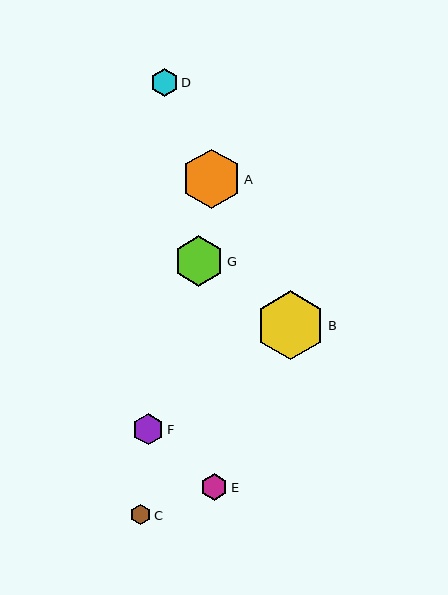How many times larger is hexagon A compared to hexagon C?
Hexagon A is approximately 2.9 times the size of hexagon C.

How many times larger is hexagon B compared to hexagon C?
Hexagon B is approximately 3.3 times the size of hexagon C.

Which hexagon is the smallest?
Hexagon C is the smallest with a size of approximately 21 pixels.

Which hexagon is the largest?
Hexagon B is the largest with a size of approximately 69 pixels.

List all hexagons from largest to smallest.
From largest to smallest: B, A, G, F, D, E, C.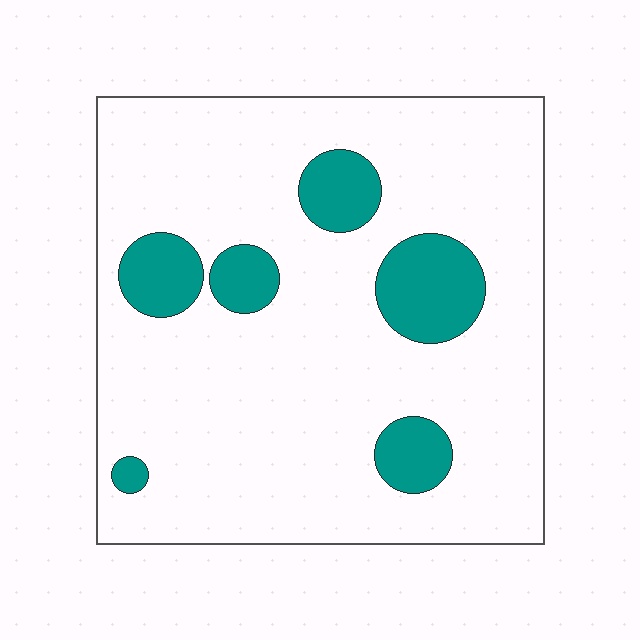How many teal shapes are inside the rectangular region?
6.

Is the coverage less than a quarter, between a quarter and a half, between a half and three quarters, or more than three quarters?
Less than a quarter.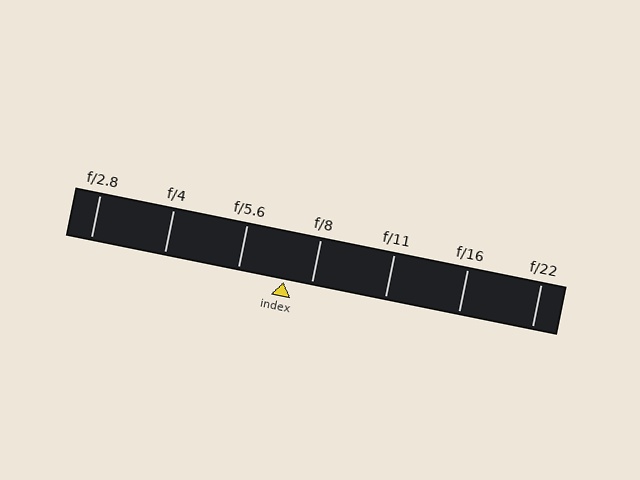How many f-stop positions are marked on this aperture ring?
There are 7 f-stop positions marked.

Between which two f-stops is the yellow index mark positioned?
The index mark is between f/5.6 and f/8.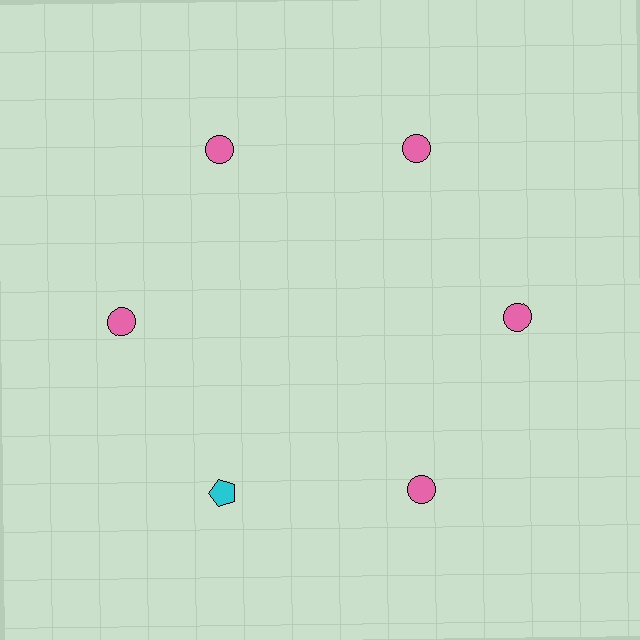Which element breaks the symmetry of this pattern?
The cyan pentagon at roughly the 7 o'clock position breaks the symmetry. All other shapes are pink circles.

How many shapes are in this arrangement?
There are 6 shapes arranged in a ring pattern.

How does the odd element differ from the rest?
It differs in both color (cyan instead of pink) and shape (pentagon instead of circle).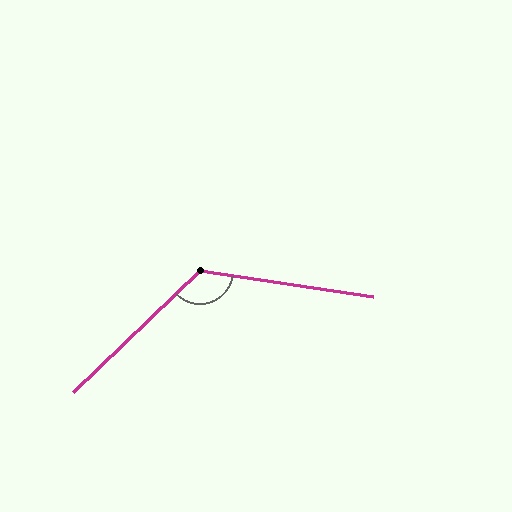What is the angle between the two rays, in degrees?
Approximately 128 degrees.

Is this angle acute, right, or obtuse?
It is obtuse.